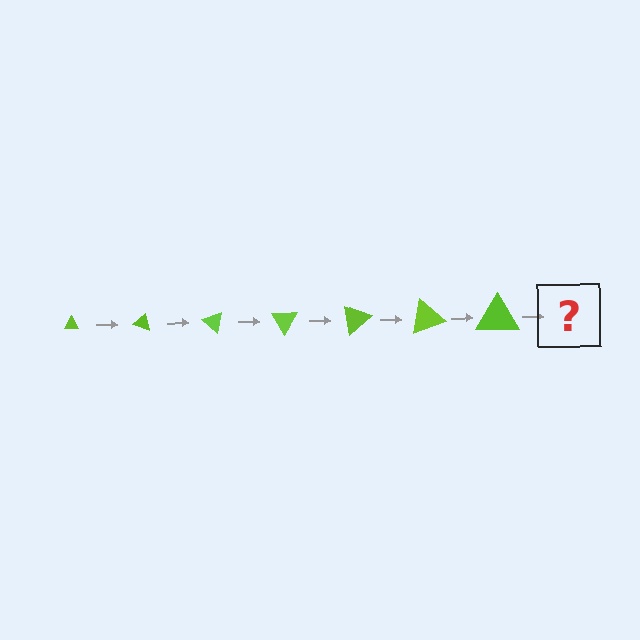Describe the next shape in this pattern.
It should be a triangle, larger than the previous one and rotated 140 degrees from the start.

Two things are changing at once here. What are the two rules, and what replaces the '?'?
The two rules are that the triangle grows larger each step and it rotates 20 degrees each step. The '?' should be a triangle, larger than the previous one and rotated 140 degrees from the start.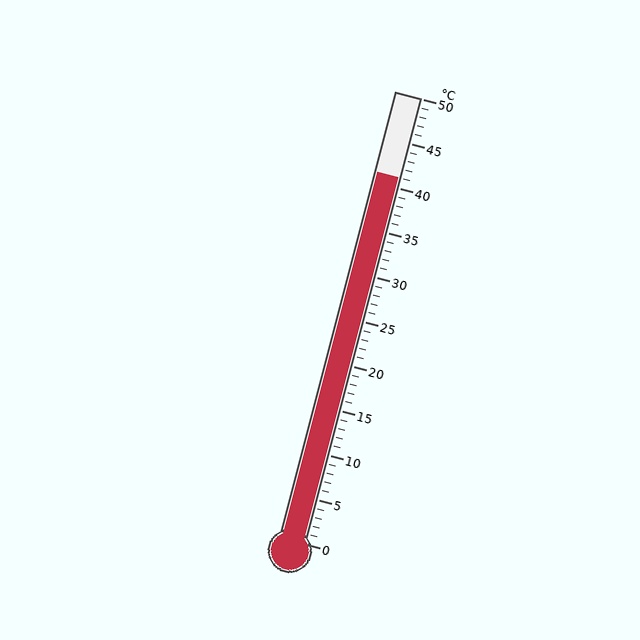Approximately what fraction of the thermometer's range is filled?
The thermometer is filled to approximately 80% of its range.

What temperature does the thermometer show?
The thermometer shows approximately 41°C.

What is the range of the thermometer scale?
The thermometer scale ranges from 0°C to 50°C.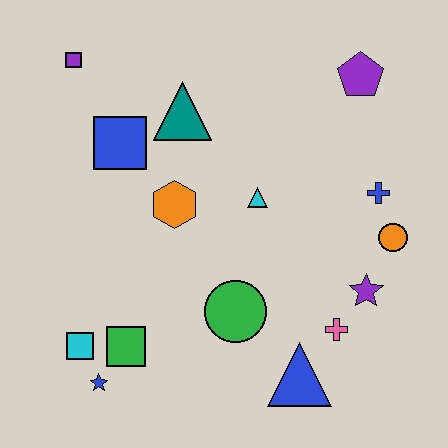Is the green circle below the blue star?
No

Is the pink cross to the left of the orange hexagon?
No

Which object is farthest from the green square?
The purple pentagon is farthest from the green square.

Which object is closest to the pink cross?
The purple star is closest to the pink cross.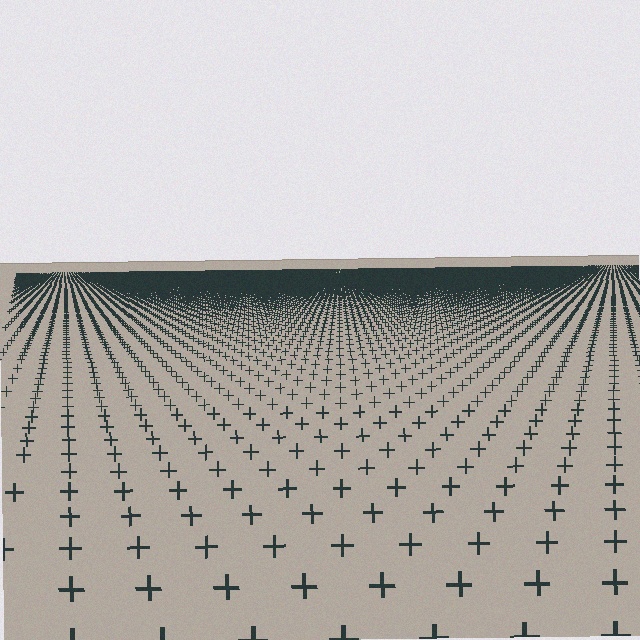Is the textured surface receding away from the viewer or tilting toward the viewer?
The surface is receding away from the viewer. Texture elements get smaller and denser toward the top.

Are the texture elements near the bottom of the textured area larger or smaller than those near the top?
Larger. Near the bottom, elements are closer to the viewer and appear at a bigger on-screen size.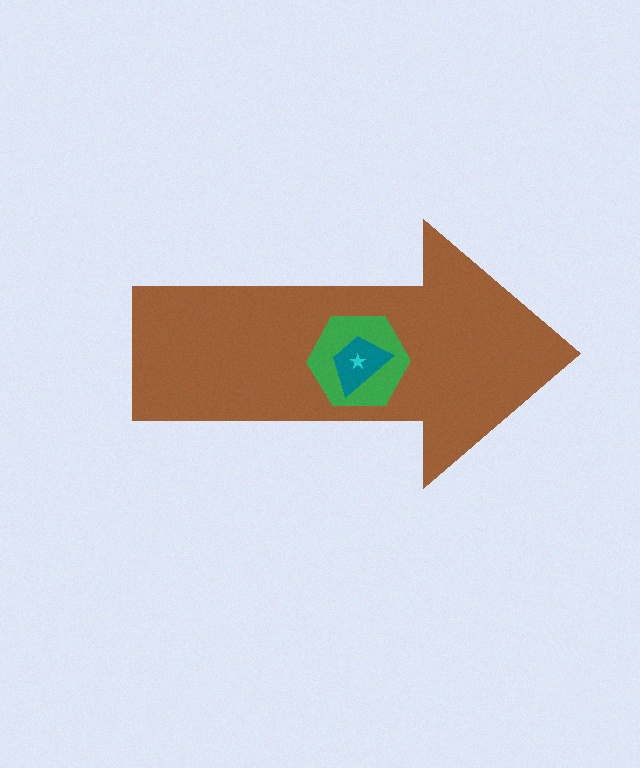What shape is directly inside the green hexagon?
The teal trapezoid.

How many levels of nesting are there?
4.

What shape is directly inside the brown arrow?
The green hexagon.